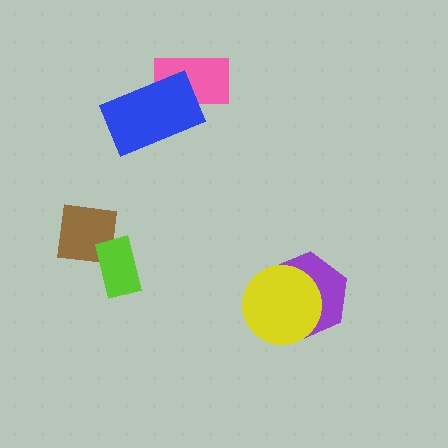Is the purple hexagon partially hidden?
Yes, it is partially covered by another shape.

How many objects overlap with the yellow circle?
1 object overlaps with the yellow circle.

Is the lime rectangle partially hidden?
No, no other shape covers it.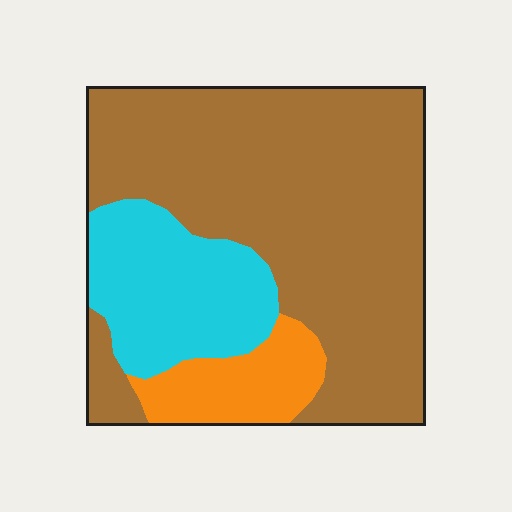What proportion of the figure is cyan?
Cyan covers around 20% of the figure.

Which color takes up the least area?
Orange, at roughly 10%.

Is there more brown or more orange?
Brown.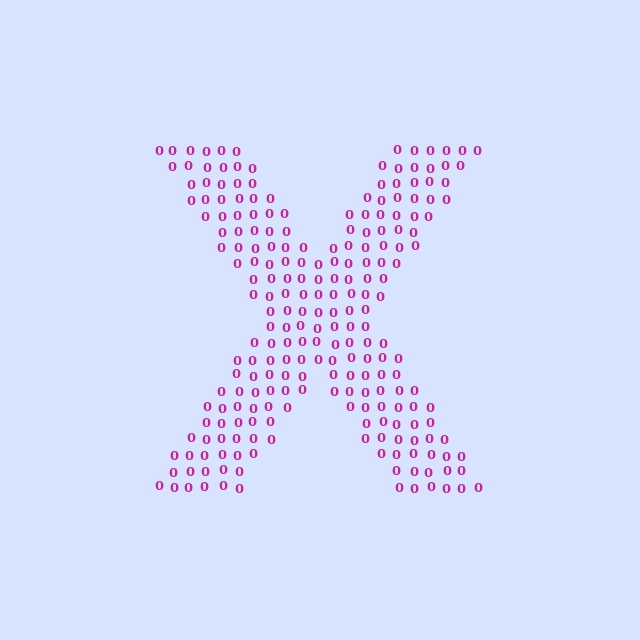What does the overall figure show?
The overall figure shows the letter X.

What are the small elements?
The small elements are digit 0's.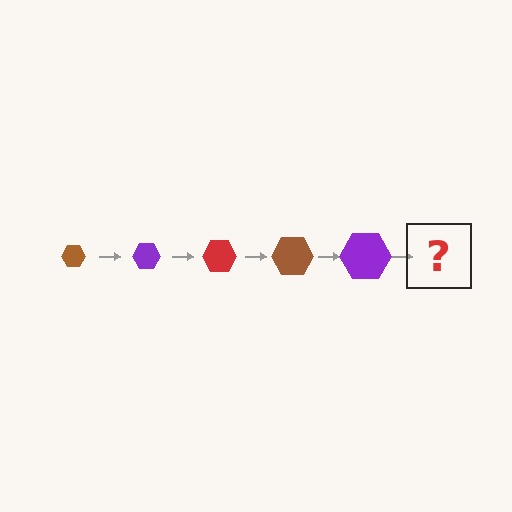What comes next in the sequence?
The next element should be a red hexagon, larger than the previous one.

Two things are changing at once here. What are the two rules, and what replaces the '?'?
The two rules are that the hexagon grows larger each step and the color cycles through brown, purple, and red. The '?' should be a red hexagon, larger than the previous one.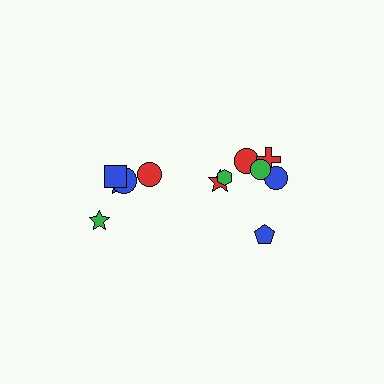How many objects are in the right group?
There are 7 objects.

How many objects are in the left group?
There are 5 objects.